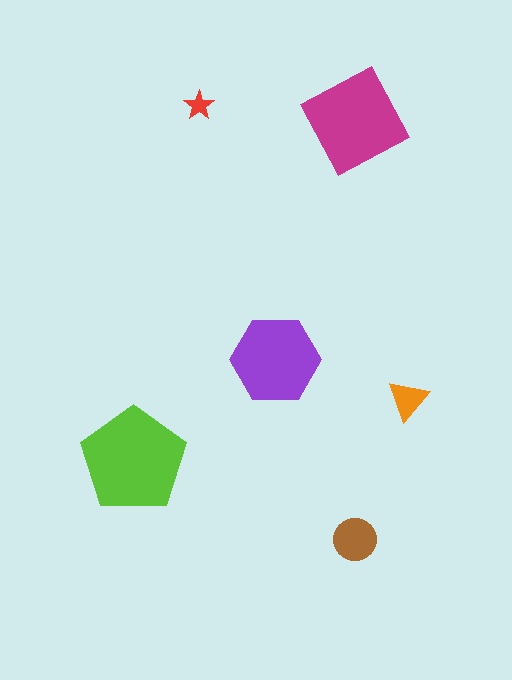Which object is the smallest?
The red star.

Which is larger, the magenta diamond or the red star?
The magenta diamond.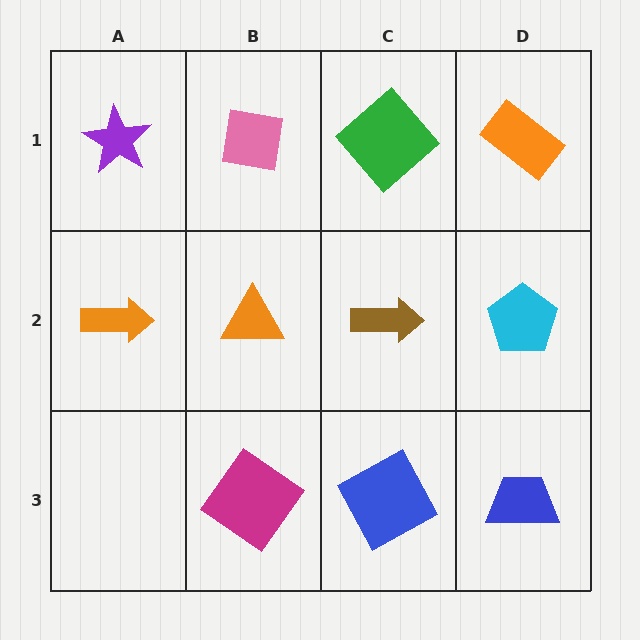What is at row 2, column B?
An orange triangle.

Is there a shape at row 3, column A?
No, that cell is empty.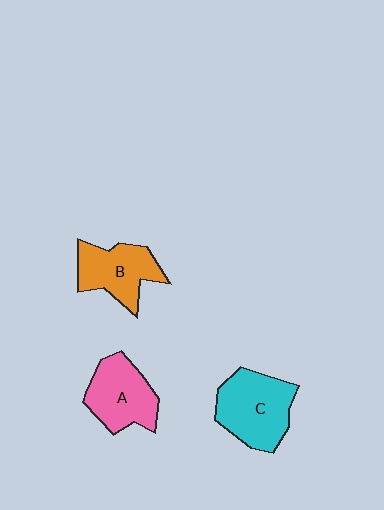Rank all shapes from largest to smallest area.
From largest to smallest: C (cyan), A (pink), B (orange).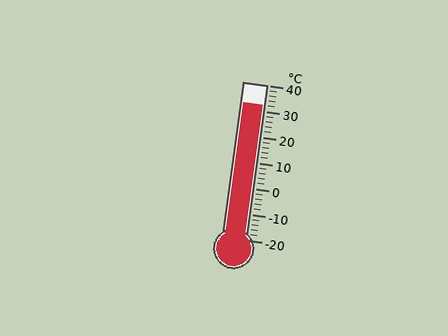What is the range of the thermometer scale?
The thermometer scale ranges from -20°C to 40°C.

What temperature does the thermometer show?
The thermometer shows approximately 32°C.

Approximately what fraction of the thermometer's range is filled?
The thermometer is filled to approximately 85% of its range.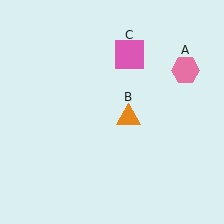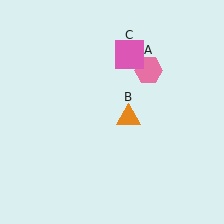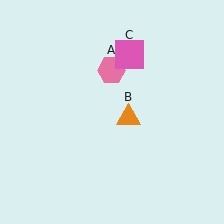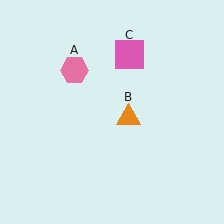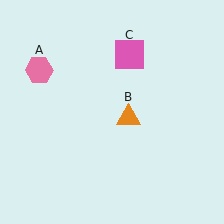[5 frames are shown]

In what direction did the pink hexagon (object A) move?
The pink hexagon (object A) moved left.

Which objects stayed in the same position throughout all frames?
Orange triangle (object B) and pink square (object C) remained stationary.